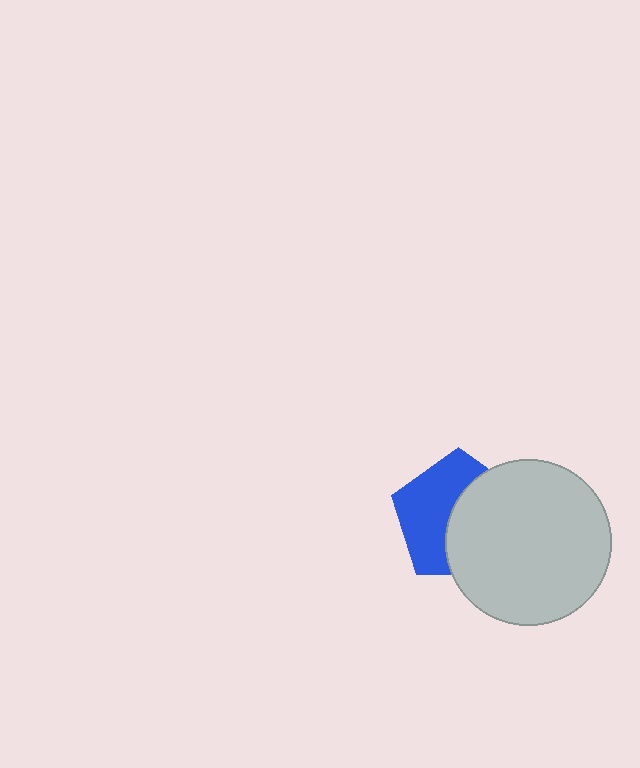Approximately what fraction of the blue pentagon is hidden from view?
Roughly 51% of the blue pentagon is hidden behind the light gray circle.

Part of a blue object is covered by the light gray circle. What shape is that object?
It is a pentagon.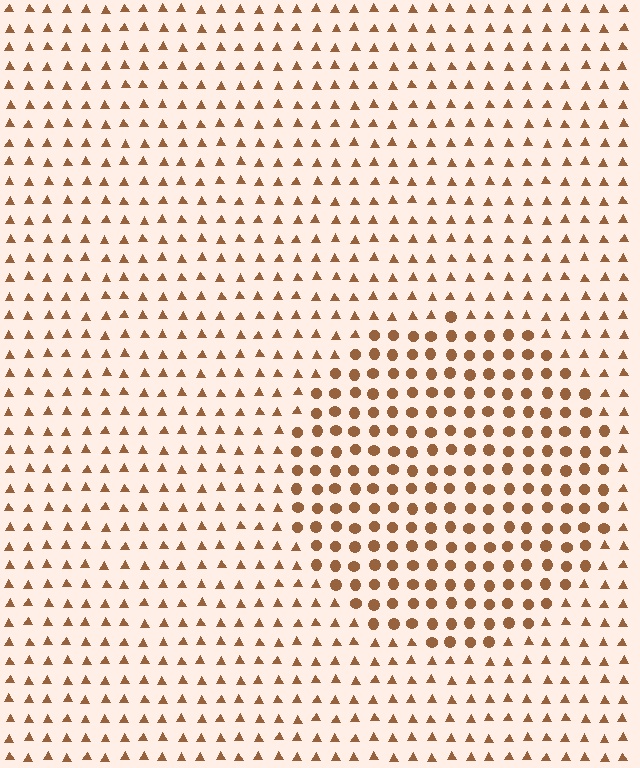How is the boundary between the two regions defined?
The boundary is defined by a change in element shape: circles inside vs. triangles outside. All elements share the same color and spacing.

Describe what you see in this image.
The image is filled with small brown elements arranged in a uniform grid. A circle-shaped region contains circles, while the surrounding area contains triangles. The boundary is defined purely by the change in element shape.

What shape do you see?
I see a circle.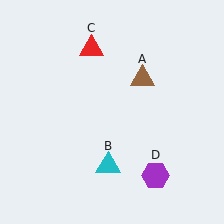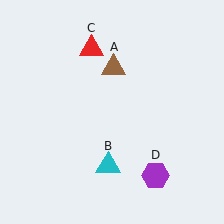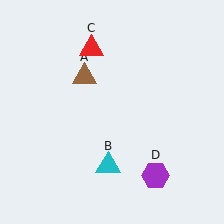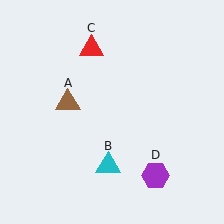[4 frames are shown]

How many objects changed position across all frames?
1 object changed position: brown triangle (object A).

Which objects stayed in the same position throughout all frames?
Cyan triangle (object B) and red triangle (object C) and purple hexagon (object D) remained stationary.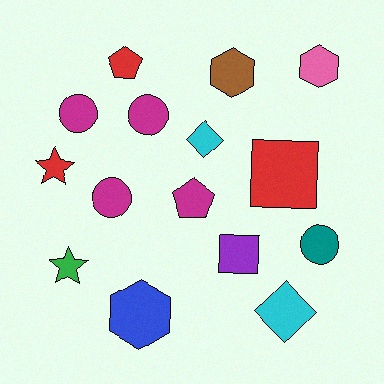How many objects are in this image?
There are 15 objects.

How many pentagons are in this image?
There are 2 pentagons.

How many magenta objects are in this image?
There are 4 magenta objects.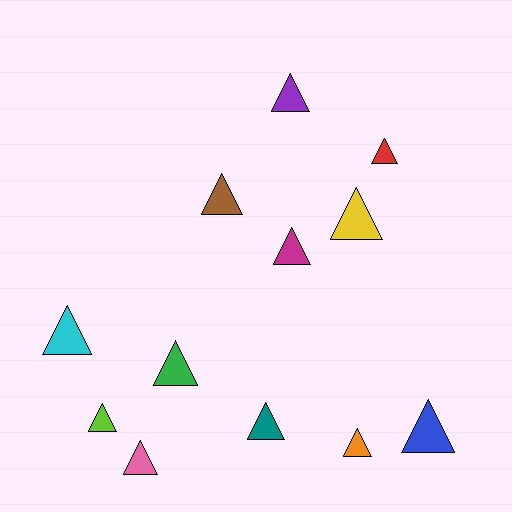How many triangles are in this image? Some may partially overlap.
There are 12 triangles.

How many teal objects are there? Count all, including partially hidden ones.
There is 1 teal object.